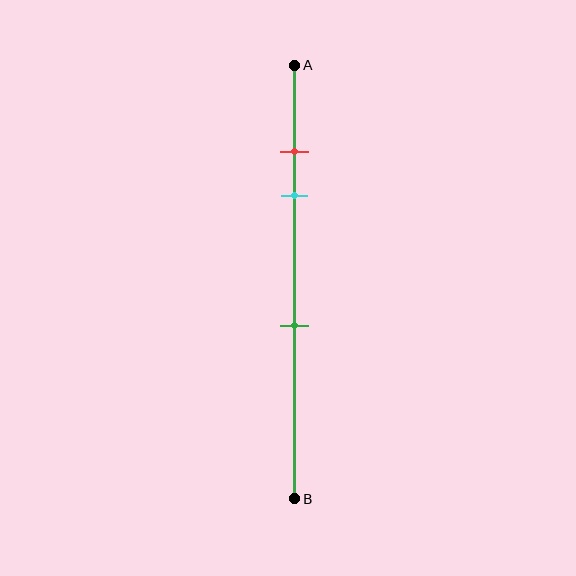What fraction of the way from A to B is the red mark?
The red mark is approximately 20% (0.2) of the way from A to B.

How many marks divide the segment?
There are 3 marks dividing the segment.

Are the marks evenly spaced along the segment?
No, the marks are not evenly spaced.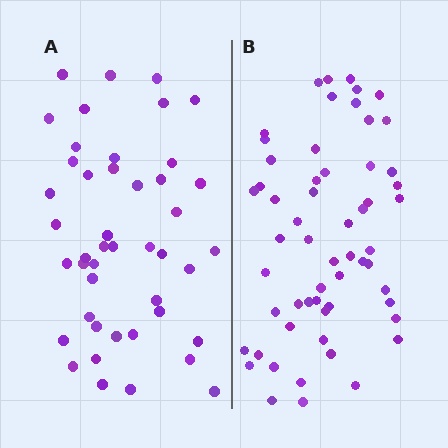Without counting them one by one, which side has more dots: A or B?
Region B (the right region) has more dots.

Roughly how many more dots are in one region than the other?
Region B has approximately 15 more dots than region A.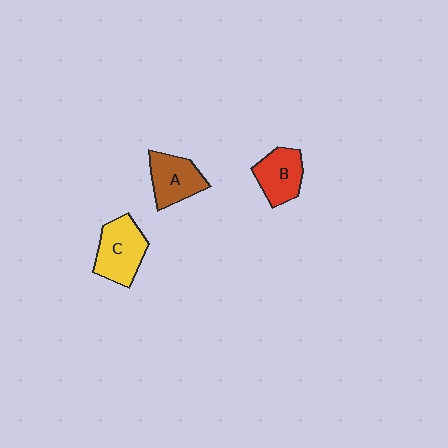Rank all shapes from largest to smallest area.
From largest to smallest: C (yellow), A (brown), B (red).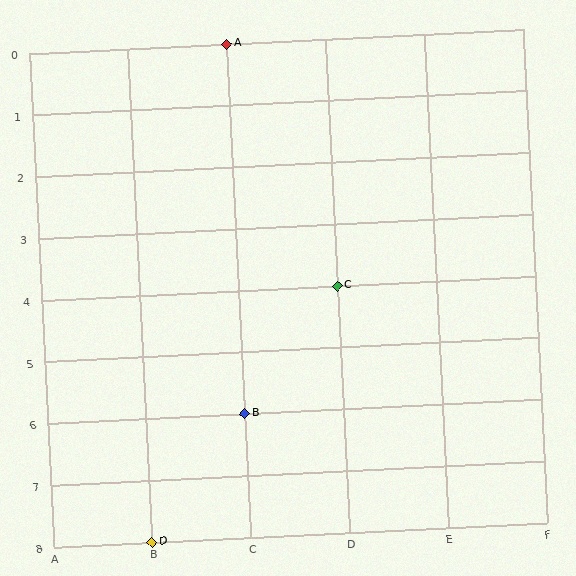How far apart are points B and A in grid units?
Points B and A are 6 rows apart.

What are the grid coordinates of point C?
Point C is at grid coordinates (D, 4).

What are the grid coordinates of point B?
Point B is at grid coordinates (C, 6).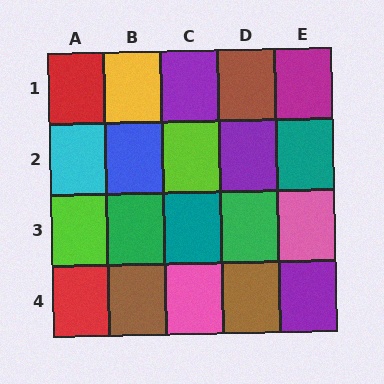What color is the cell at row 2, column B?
Blue.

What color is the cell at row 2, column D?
Purple.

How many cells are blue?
1 cell is blue.